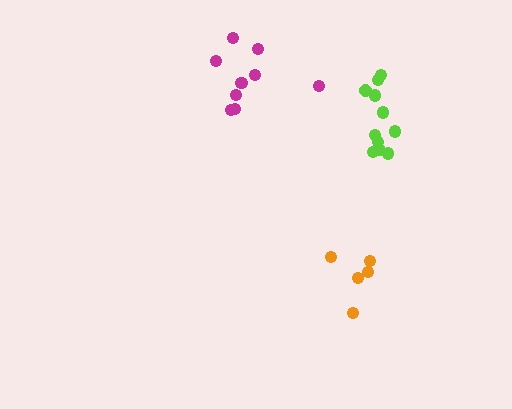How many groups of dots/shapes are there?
There are 3 groups.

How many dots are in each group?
Group 1: 9 dots, Group 2: 11 dots, Group 3: 5 dots (25 total).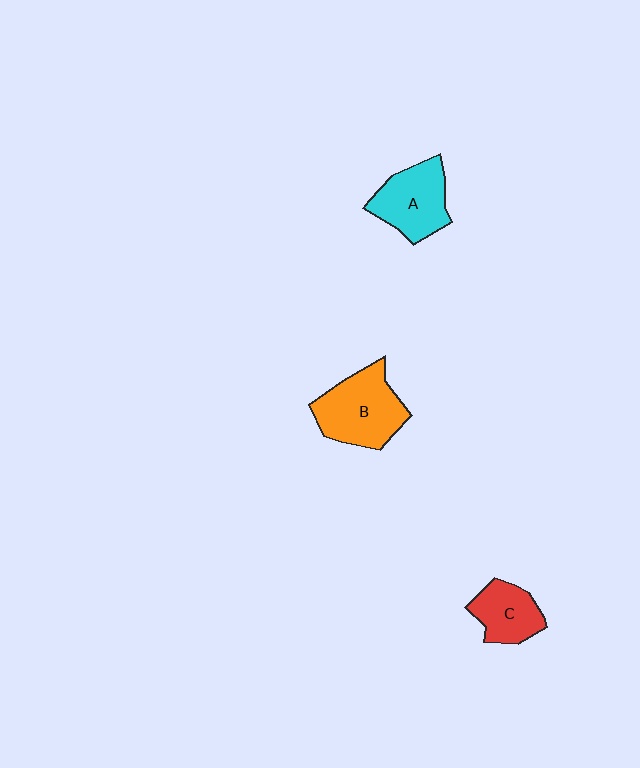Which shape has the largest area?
Shape B (orange).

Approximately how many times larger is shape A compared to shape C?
Approximately 1.3 times.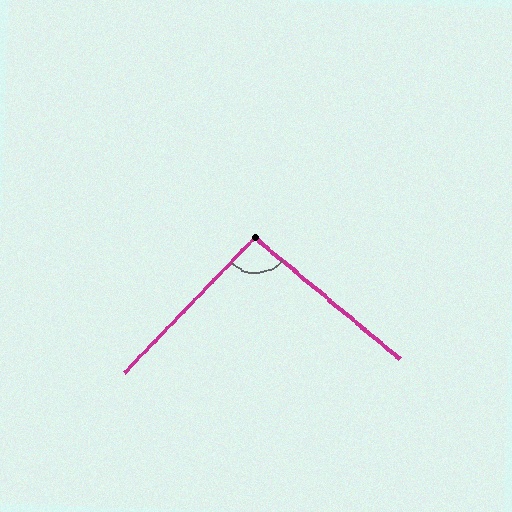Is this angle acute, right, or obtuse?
It is approximately a right angle.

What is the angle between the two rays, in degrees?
Approximately 94 degrees.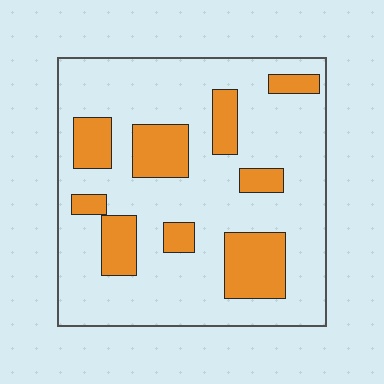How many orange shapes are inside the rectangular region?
9.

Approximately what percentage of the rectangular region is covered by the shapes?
Approximately 25%.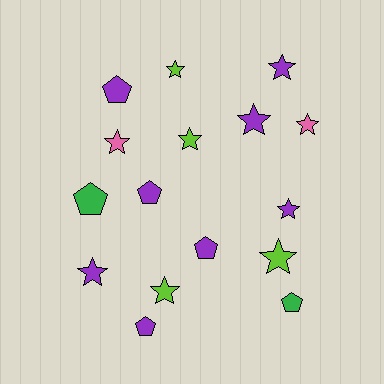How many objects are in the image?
There are 16 objects.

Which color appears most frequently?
Purple, with 8 objects.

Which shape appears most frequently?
Star, with 10 objects.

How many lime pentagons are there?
There are no lime pentagons.